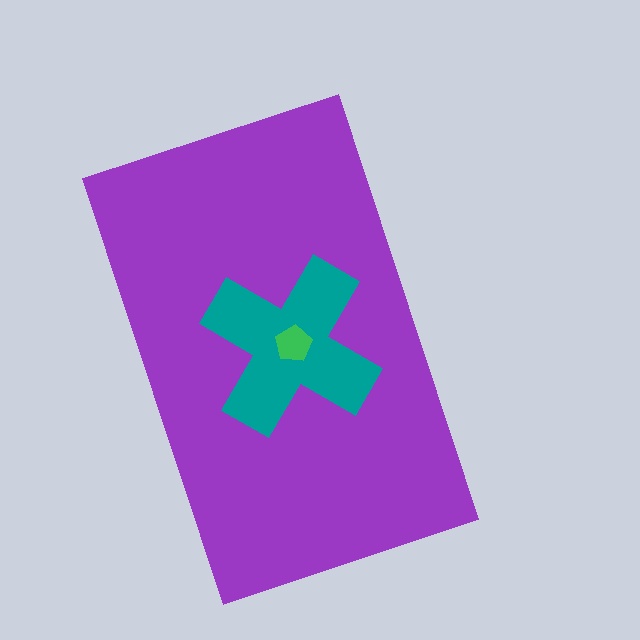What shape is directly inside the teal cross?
The green pentagon.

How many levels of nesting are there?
3.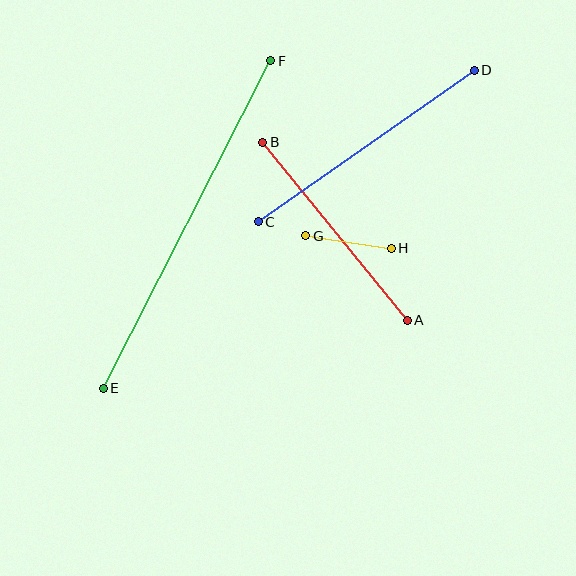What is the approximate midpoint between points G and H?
The midpoint is at approximately (348, 242) pixels.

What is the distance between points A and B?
The distance is approximately 229 pixels.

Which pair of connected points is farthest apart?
Points E and F are farthest apart.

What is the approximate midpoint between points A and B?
The midpoint is at approximately (335, 231) pixels.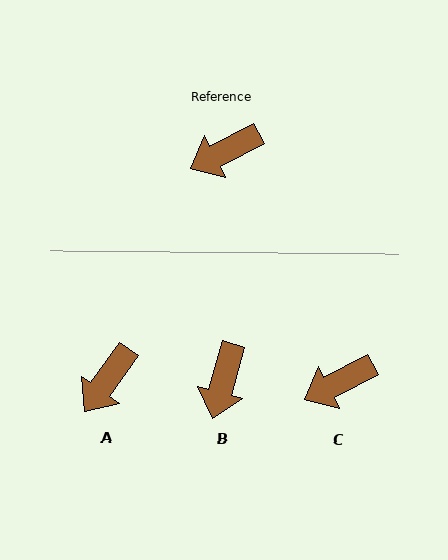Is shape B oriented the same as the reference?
No, it is off by about 47 degrees.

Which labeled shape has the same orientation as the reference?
C.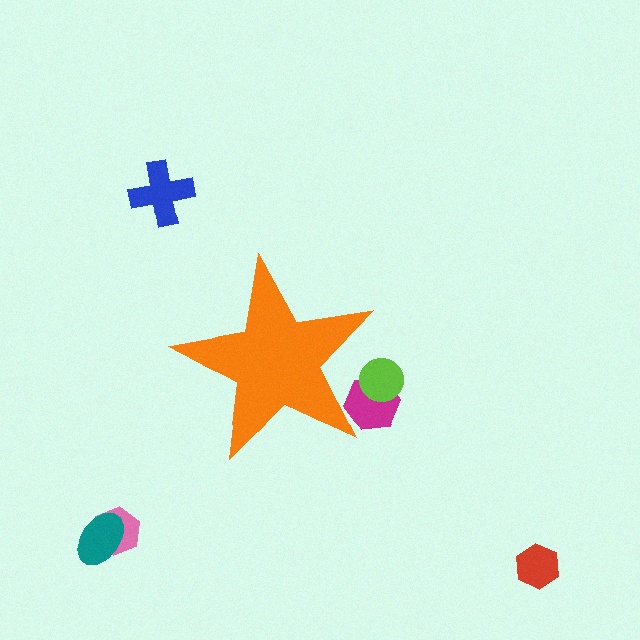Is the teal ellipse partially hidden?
No, the teal ellipse is fully visible.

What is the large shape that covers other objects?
An orange star.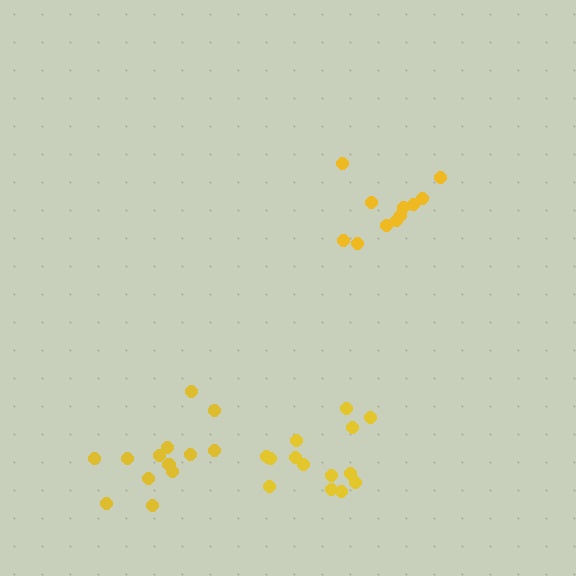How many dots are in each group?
Group 1: 11 dots, Group 2: 14 dots, Group 3: 13 dots (38 total).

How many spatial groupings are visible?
There are 3 spatial groupings.